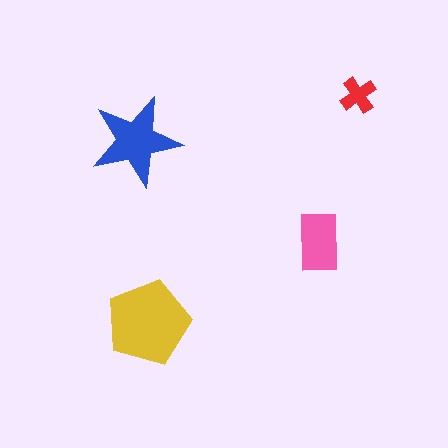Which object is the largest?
The yellow pentagon.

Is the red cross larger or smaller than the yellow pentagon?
Smaller.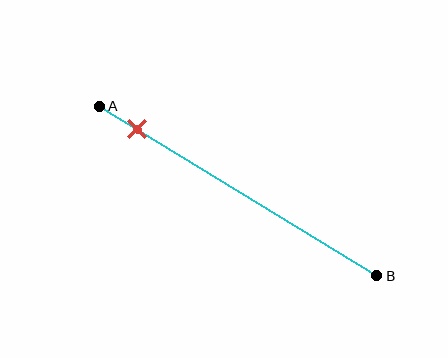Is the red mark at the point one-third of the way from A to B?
No, the mark is at about 15% from A, not at the 33% one-third point.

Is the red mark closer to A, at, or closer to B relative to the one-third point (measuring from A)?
The red mark is closer to point A than the one-third point of segment AB.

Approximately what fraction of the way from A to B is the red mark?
The red mark is approximately 15% of the way from A to B.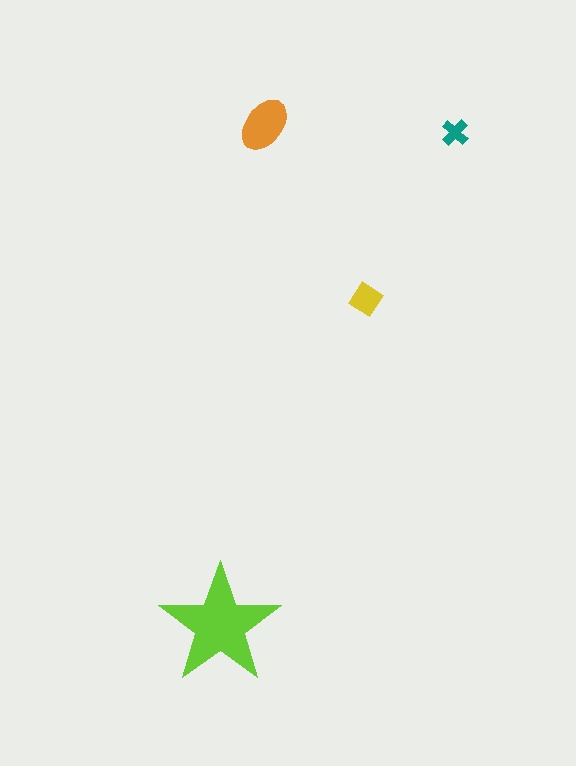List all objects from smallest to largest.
The teal cross, the yellow diamond, the orange ellipse, the lime star.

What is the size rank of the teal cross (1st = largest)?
4th.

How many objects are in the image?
There are 4 objects in the image.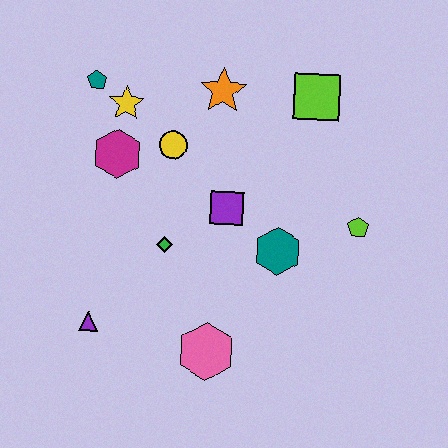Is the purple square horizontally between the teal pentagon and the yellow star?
No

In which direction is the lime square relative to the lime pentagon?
The lime square is above the lime pentagon.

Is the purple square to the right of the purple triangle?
Yes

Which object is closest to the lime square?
The orange star is closest to the lime square.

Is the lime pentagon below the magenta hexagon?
Yes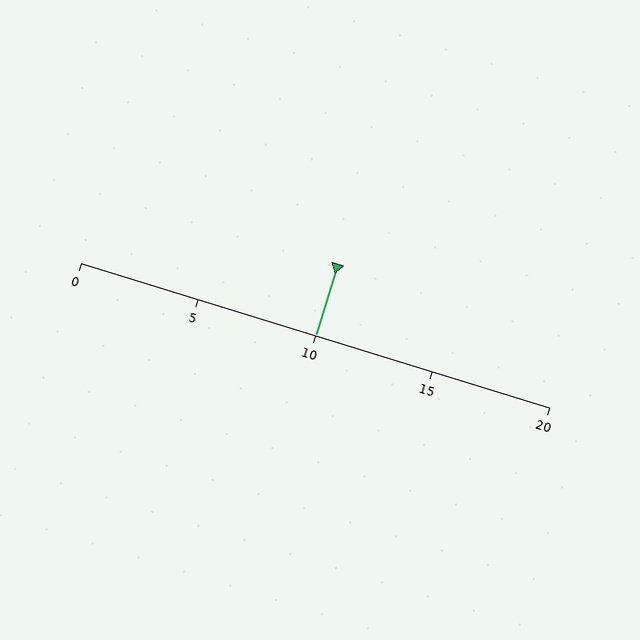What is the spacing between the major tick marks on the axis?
The major ticks are spaced 5 apart.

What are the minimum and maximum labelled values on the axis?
The axis runs from 0 to 20.